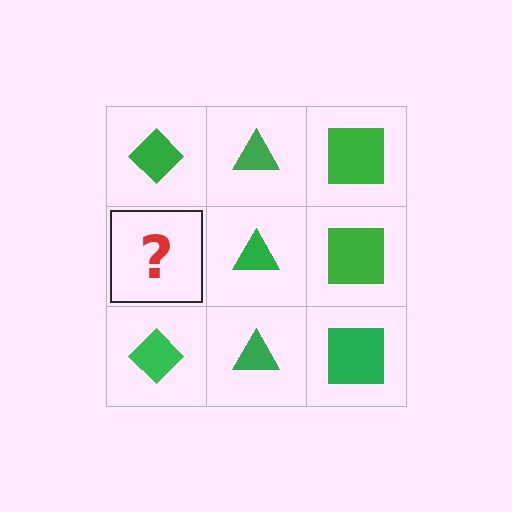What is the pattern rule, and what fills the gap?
The rule is that each column has a consistent shape. The gap should be filled with a green diamond.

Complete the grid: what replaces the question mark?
The question mark should be replaced with a green diamond.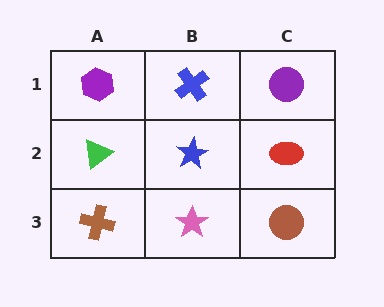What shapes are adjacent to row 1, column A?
A green triangle (row 2, column A), a blue cross (row 1, column B).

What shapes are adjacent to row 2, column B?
A blue cross (row 1, column B), a pink star (row 3, column B), a green triangle (row 2, column A), a red ellipse (row 2, column C).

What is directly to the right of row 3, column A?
A pink star.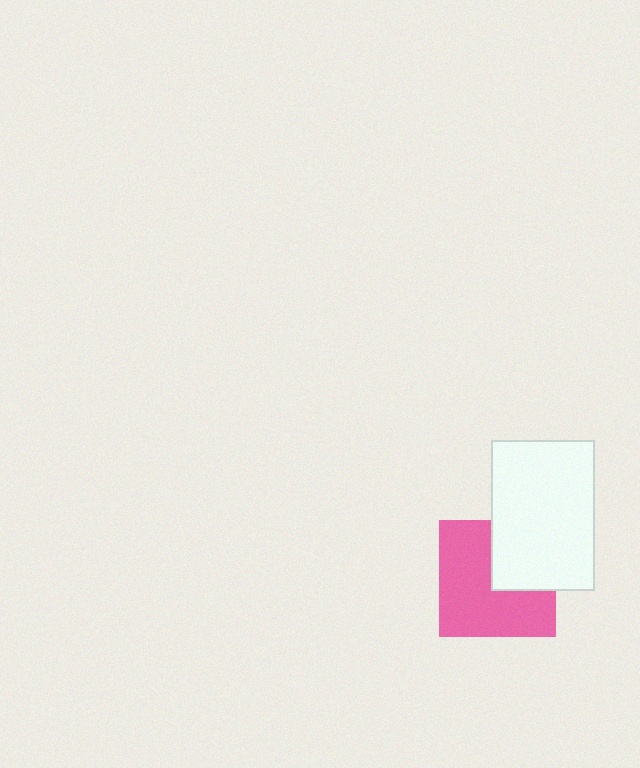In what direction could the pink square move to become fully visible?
The pink square could move toward the lower-left. That would shift it out from behind the white rectangle entirely.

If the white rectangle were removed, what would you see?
You would see the complete pink square.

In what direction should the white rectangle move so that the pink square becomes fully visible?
The white rectangle should move toward the upper-right. That is the shortest direction to clear the overlap and leave the pink square fully visible.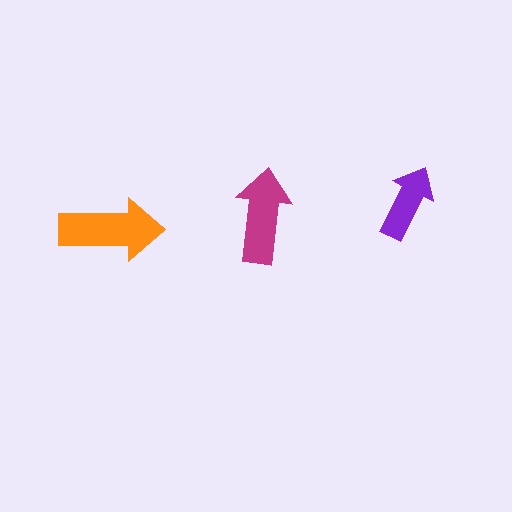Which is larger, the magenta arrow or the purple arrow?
The magenta one.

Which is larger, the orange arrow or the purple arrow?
The orange one.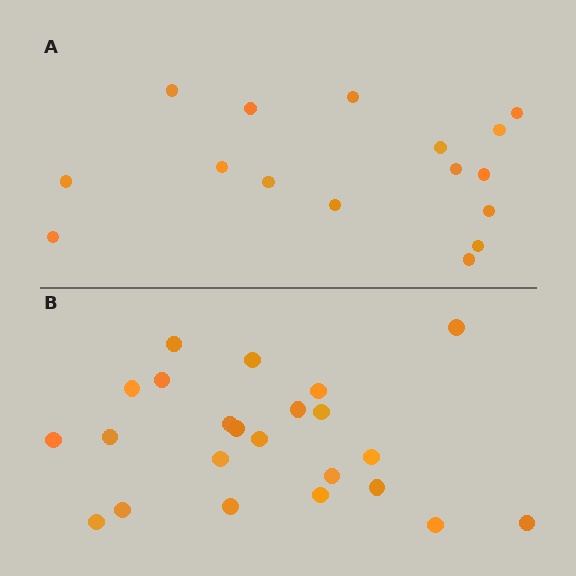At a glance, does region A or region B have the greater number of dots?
Region B (the bottom region) has more dots.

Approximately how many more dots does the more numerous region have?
Region B has roughly 8 or so more dots than region A.